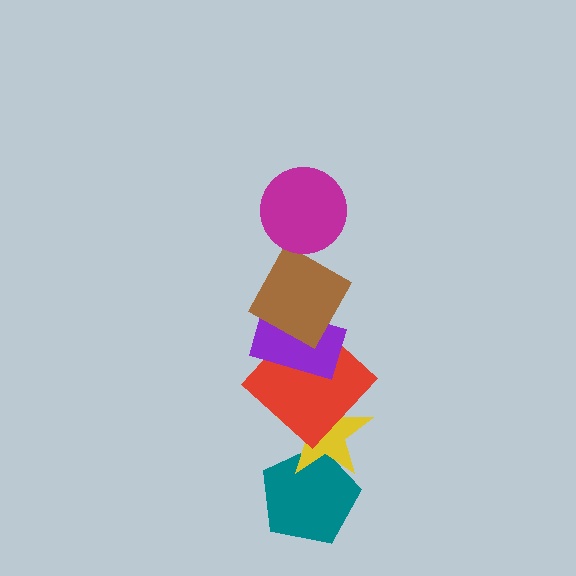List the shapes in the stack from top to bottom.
From top to bottom: the magenta circle, the brown square, the purple rectangle, the red diamond, the yellow star, the teal pentagon.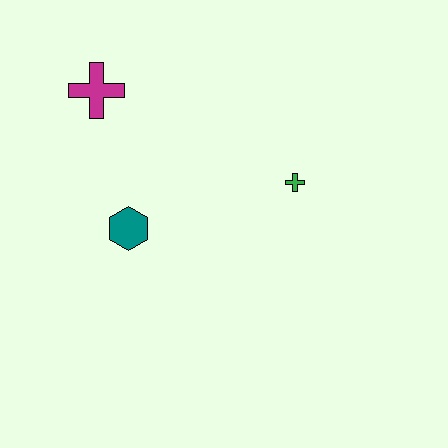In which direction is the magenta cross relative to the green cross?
The magenta cross is to the left of the green cross.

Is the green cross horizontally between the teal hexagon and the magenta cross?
No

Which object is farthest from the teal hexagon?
The green cross is farthest from the teal hexagon.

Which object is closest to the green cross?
The teal hexagon is closest to the green cross.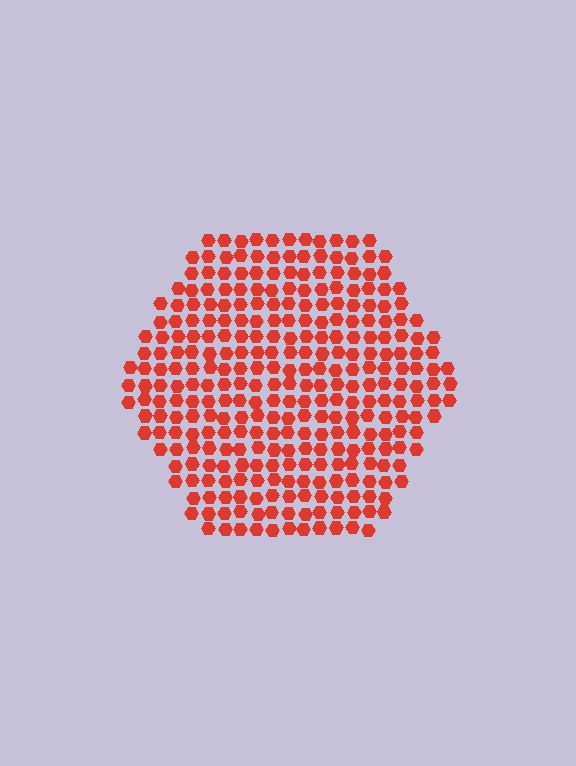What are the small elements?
The small elements are hexagons.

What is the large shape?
The large shape is a hexagon.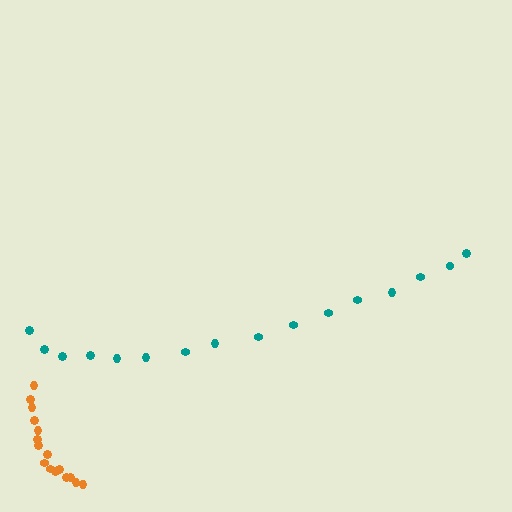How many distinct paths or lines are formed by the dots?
There are 2 distinct paths.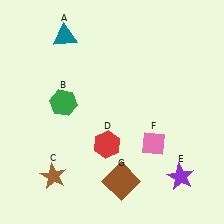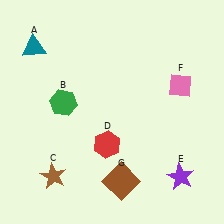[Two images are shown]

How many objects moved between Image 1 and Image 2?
2 objects moved between the two images.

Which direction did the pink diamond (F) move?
The pink diamond (F) moved up.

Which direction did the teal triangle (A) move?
The teal triangle (A) moved left.